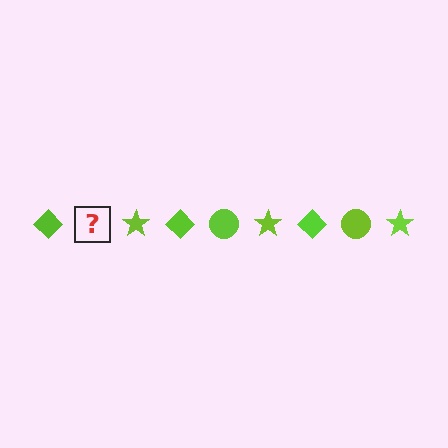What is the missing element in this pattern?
The missing element is a lime circle.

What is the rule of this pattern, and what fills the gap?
The rule is that the pattern cycles through diamond, circle, star shapes in lime. The gap should be filled with a lime circle.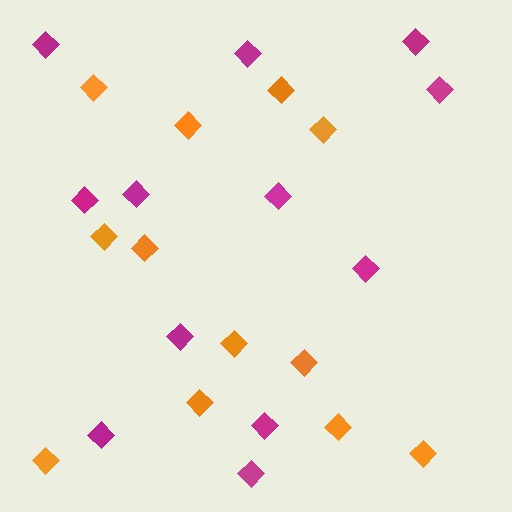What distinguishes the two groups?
There are 2 groups: one group of orange diamonds (12) and one group of magenta diamonds (12).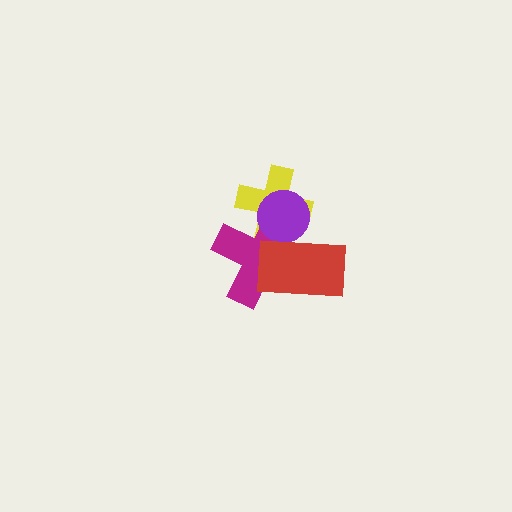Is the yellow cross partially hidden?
Yes, it is partially covered by another shape.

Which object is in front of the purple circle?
The red rectangle is in front of the purple circle.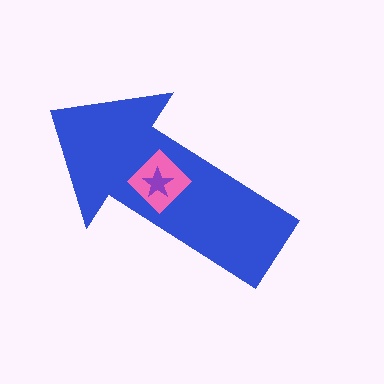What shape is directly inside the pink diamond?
The purple star.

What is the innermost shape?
The purple star.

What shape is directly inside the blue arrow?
The pink diamond.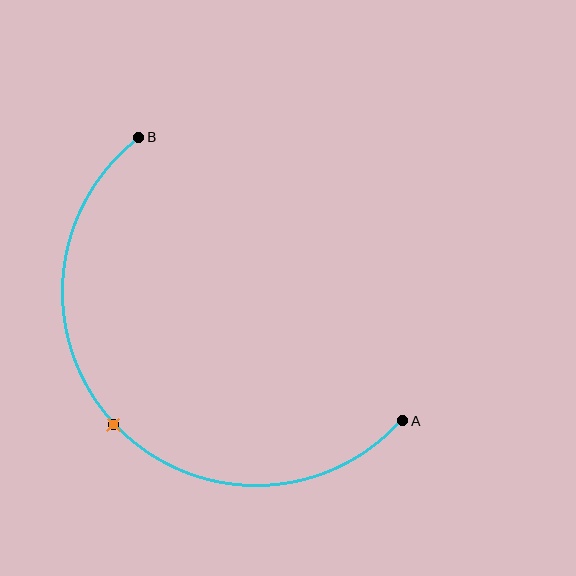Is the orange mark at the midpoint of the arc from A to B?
Yes. The orange mark lies on the arc at equal arc-length from both A and B — it is the arc midpoint.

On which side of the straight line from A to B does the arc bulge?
The arc bulges below and to the left of the straight line connecting A and B.